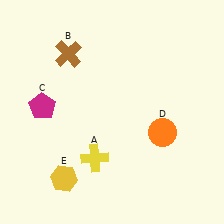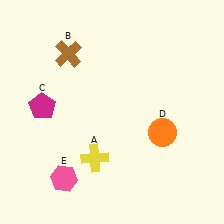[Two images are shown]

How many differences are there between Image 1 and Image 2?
There is 1 difference between the two images.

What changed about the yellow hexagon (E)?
In Image 1, E is yellow. In Image 2, it changed to pink.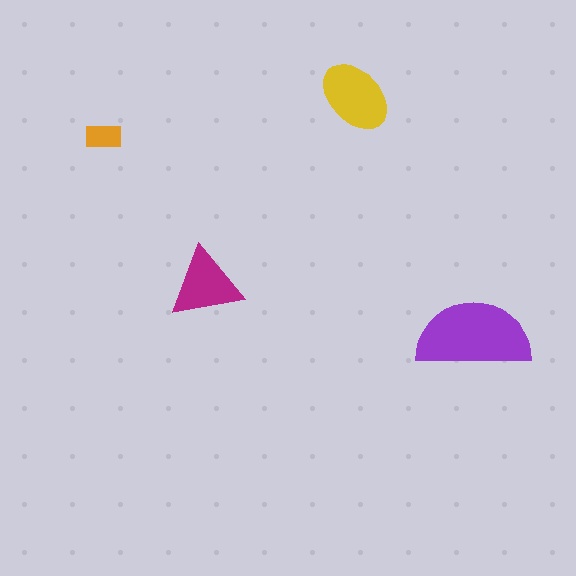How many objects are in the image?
There are 4 objects in the image.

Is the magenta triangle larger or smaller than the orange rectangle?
Larger.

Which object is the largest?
The purple semicircle.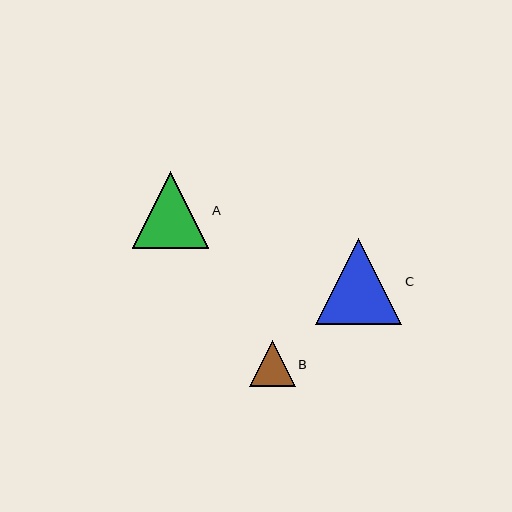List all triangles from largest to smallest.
From largest to smallest: C, A, B.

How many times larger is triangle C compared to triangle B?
Triangle C is approximately 1.9 times the size of triangle B.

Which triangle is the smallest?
Triangle B is the smallest with a size of approximately 46 pixels.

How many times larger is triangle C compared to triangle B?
Triangle C is approximately 1.9 times the size of triangle B.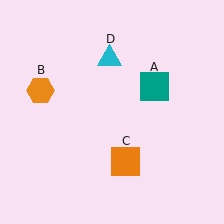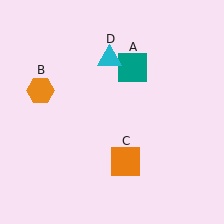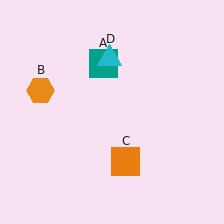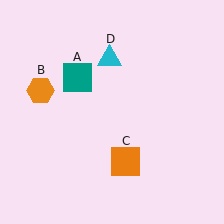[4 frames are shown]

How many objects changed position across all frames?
1 object changed position: teal square (object A).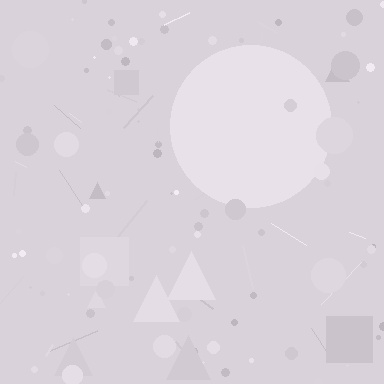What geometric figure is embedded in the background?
A circle is embedded in the background.